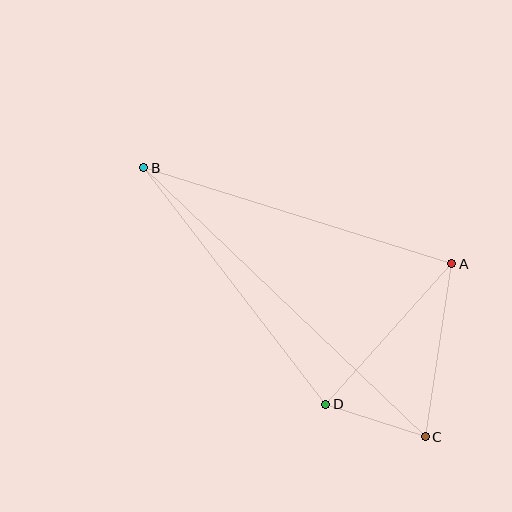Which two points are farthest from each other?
Points B and C are farthest from each other.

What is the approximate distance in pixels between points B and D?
The distance between B and D is approximately 298 pixels.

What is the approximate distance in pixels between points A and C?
The distance between A and C is approximately 175 pixels.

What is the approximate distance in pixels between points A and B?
The distance between A and B is approximately 322 pixels.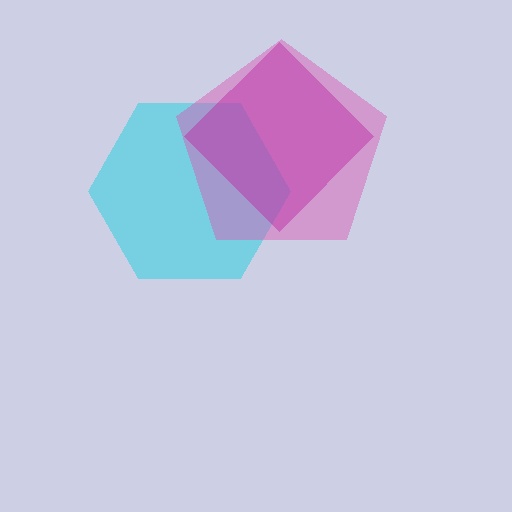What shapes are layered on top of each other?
The layered shapes are: a cyan hexagon, a pink pentagon, a magenta diamond.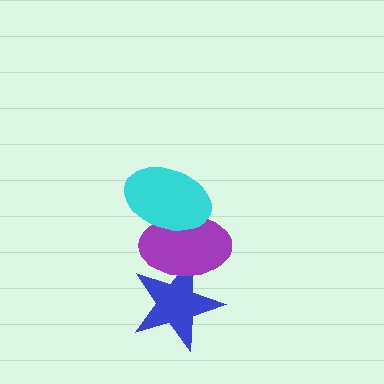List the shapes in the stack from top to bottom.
From top to bottom: the cyan ellipse, the purple ellipse, the blue star.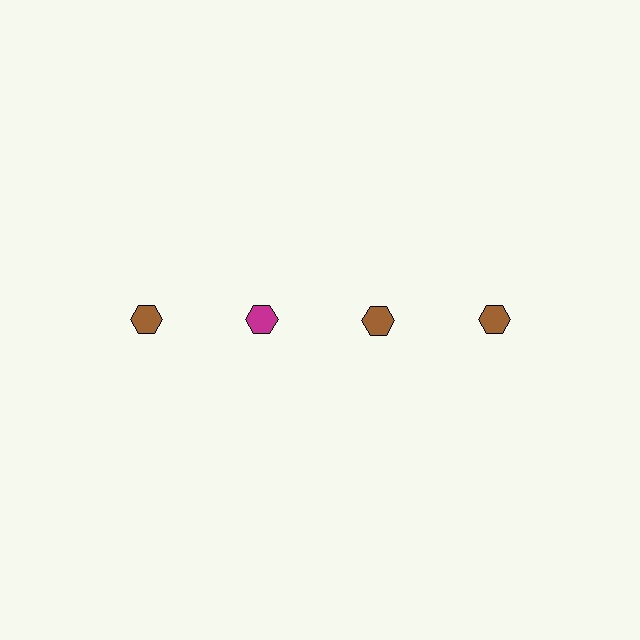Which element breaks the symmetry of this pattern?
The magenta hexagon in the top row, second from left column breaks the symmetry. All other shapes are brown hexagons.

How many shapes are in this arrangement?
There are 4 shapes arranged in a grid pattern.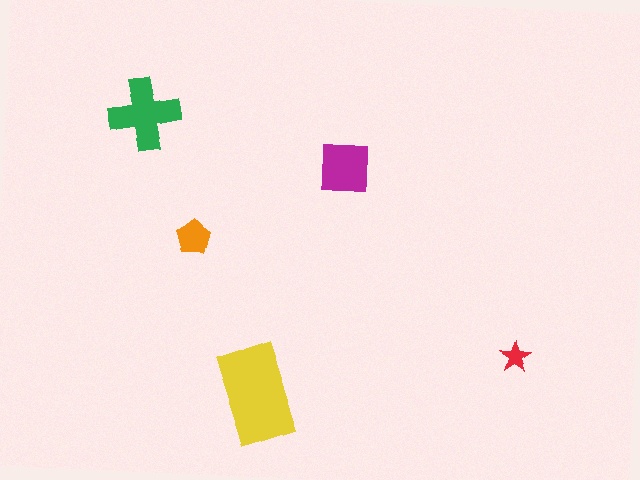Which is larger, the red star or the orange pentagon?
The orange pentagon.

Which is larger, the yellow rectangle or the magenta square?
The yellow rectangle.